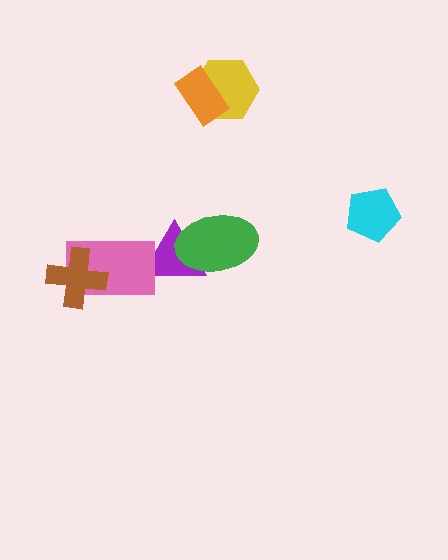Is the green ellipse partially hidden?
No, no other shape covers it.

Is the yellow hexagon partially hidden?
Yes, it is partially covered by another shape.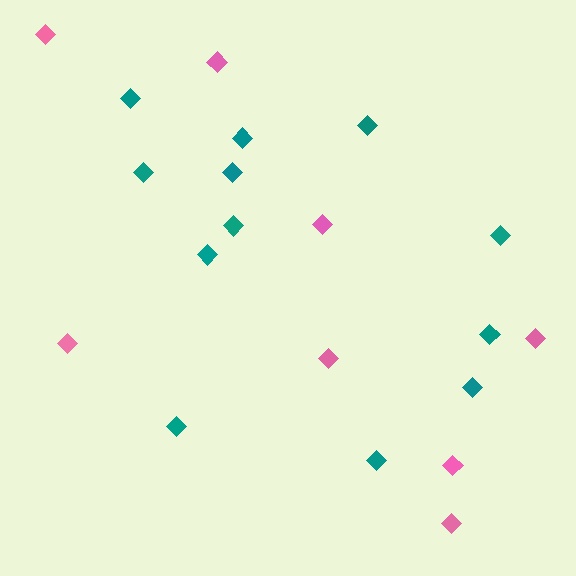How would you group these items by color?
There are 2 groups: one group of pink diamonds (8) and one group of teal diamonds (12).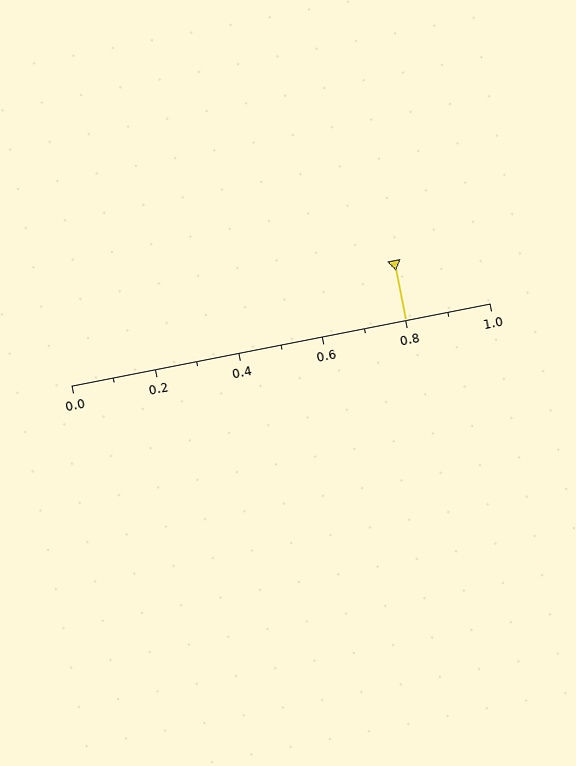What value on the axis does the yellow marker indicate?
The marker indicates approximately 0.8.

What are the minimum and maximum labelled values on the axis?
The axis runs from 0.0 to 1.0.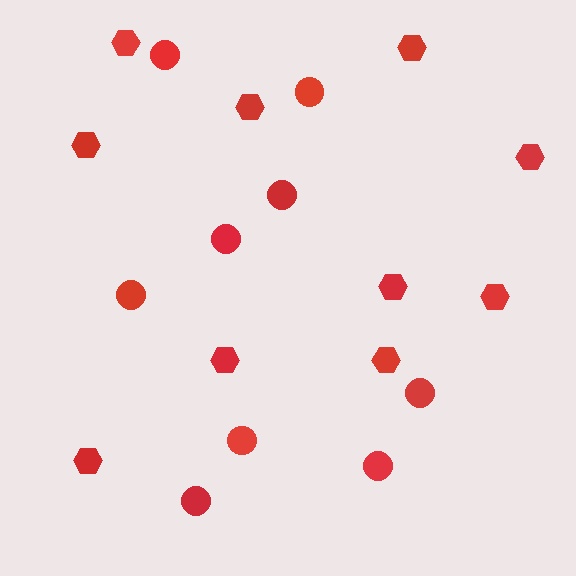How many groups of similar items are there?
There are 2 groups: one group of hexagons (10) and one group of circles (9).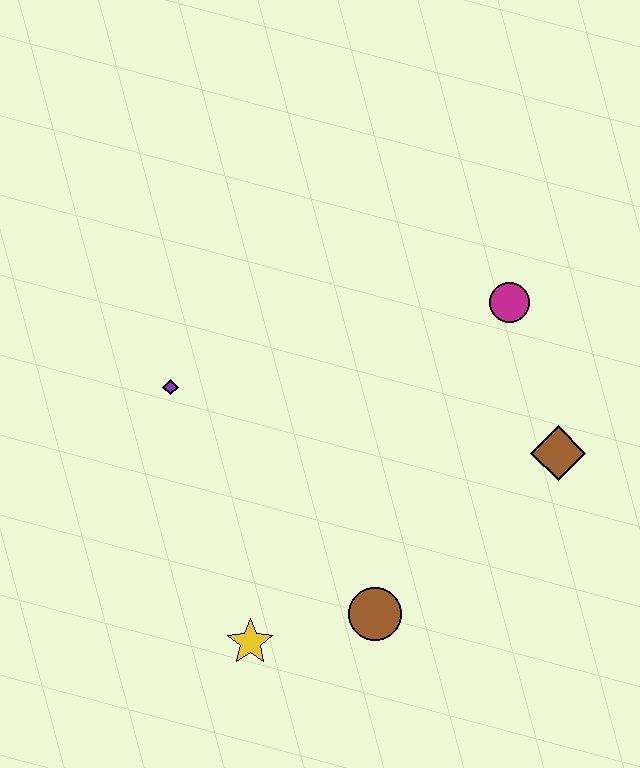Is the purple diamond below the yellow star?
No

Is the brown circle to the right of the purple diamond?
Yes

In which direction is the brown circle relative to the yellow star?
The brown circle is to the right of the yellow star.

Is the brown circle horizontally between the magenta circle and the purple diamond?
Yes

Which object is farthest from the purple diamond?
The brown diamond is farthest from the purple diamond.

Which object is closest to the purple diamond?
The yellow star is closest to the purple diamond.